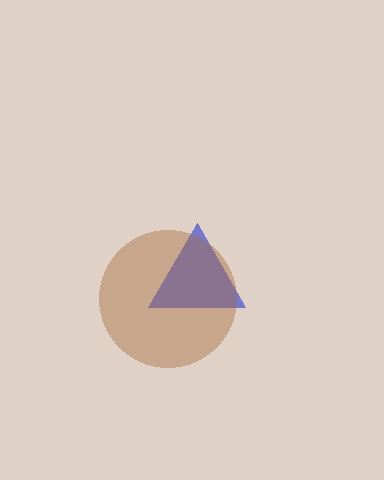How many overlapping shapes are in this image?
There are 2 overlapping shapes in the image.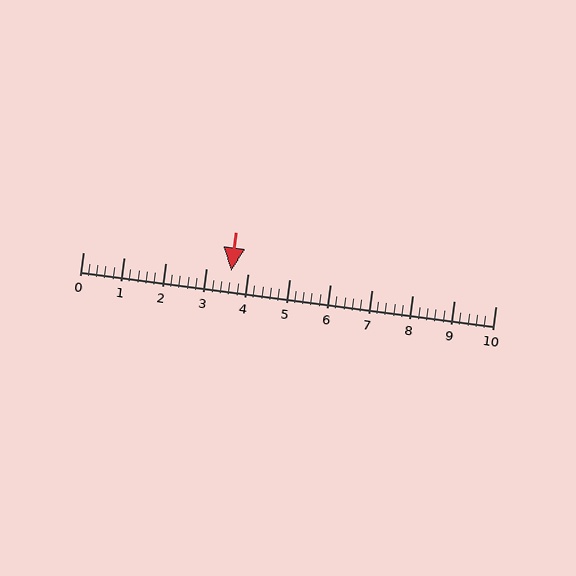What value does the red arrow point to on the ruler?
The red arrow points to approximately 3.6.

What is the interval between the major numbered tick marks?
The major tick marks are spaced 1 units apart.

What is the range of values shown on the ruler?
The ruler shows values from 0 to 10.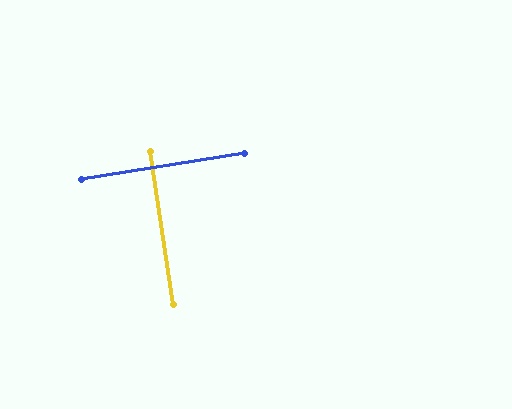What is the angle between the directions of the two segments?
Approximately 90 degrees.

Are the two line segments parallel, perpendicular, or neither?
Perpendicular — they meet at approximately 90°.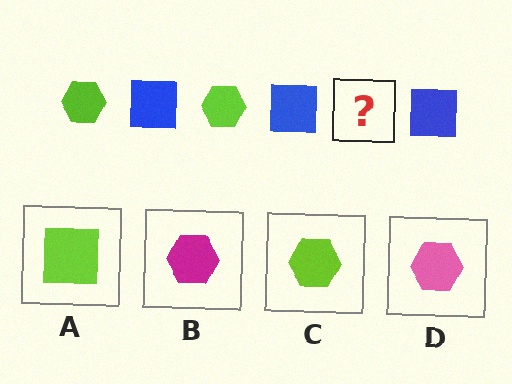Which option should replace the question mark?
Option C.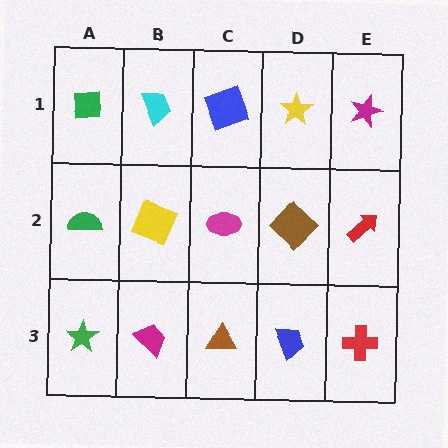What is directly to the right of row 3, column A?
A magenta trapezoid.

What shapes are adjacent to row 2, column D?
A yellow star (row 1, column D), a blue trapezoid (row 3, column D), a magenta ellipse (row 2, column C), a red arrow (row 2, column E).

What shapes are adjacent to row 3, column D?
A brown diamond (row 2, column D), a brown triangle (row 3, column C), a red cross (row 3, column E).